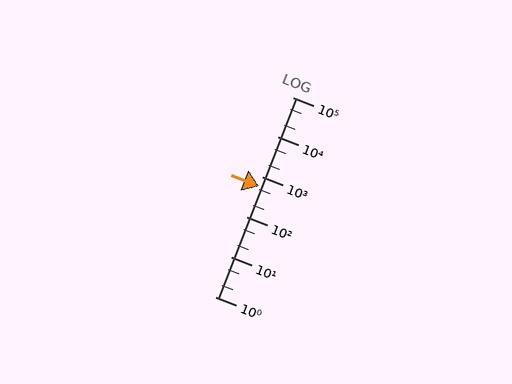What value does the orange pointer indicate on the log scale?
The pointer indicates approximately 600.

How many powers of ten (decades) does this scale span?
The scale spans 5 decades, from 1 to 100000.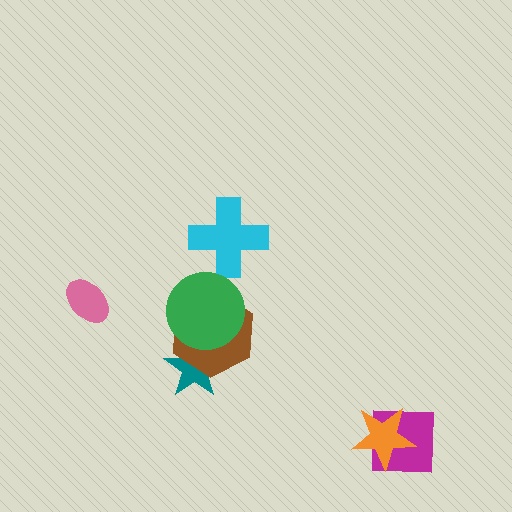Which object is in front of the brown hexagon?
The green circle is in front of the brown hexagon.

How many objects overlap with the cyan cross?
0 objects overlap with the cyan cross.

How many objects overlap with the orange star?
1 object overlaps with the orange star.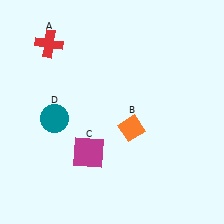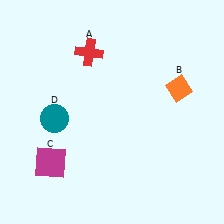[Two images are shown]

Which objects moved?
The objects that moved are: the red cross (A), the orange diamond (B), the magenta square (C).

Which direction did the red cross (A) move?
The red cross (A) moved right.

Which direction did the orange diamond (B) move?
The orange diamond (B) moved right.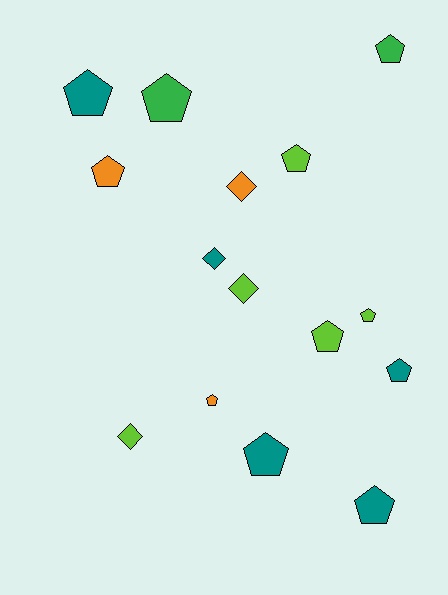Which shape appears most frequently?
Pentagon, with 11 objects.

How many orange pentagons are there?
There are 2 orange pentagons.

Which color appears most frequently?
Teal, with 5 objects.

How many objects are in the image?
There are 15 objects.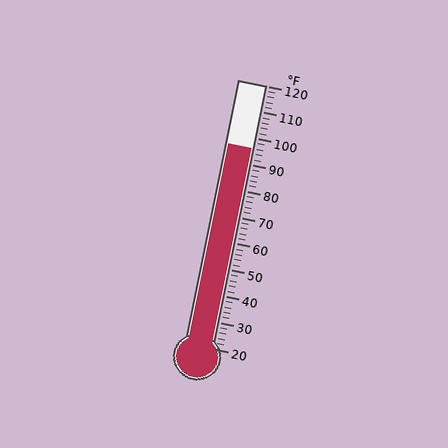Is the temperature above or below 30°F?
The temperature is above 30°F.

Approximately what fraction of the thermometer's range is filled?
The thermometer is filled to approximately 75% of its range.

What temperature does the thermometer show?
The thermometer shows approximately 96°F.